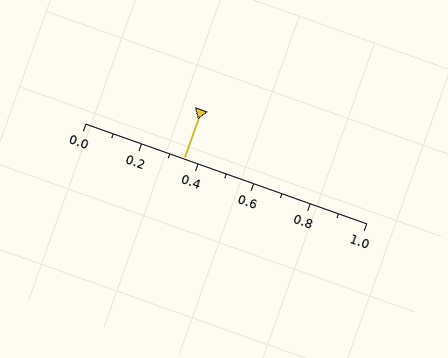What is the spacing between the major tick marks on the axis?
The major ticks are spaced 0.2 apart.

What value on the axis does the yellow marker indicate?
The marker indicates approximately 0.35.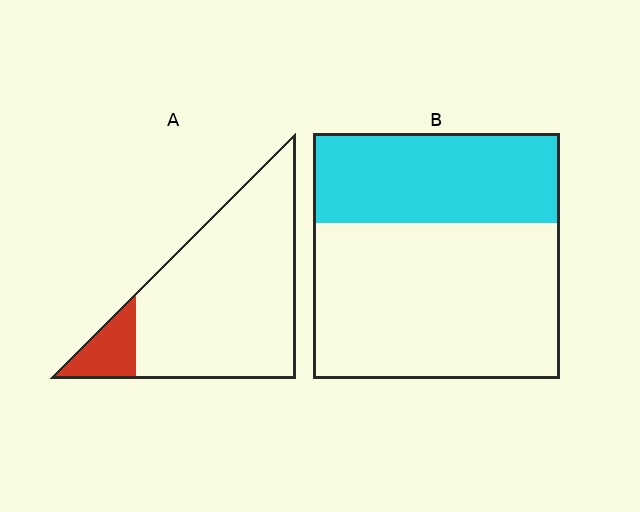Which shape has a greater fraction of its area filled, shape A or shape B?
Shape B.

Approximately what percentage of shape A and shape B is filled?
A is approximately 10% and B is approximately 35%.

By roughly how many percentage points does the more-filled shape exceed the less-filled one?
By roughly 25 percentage points (B over A).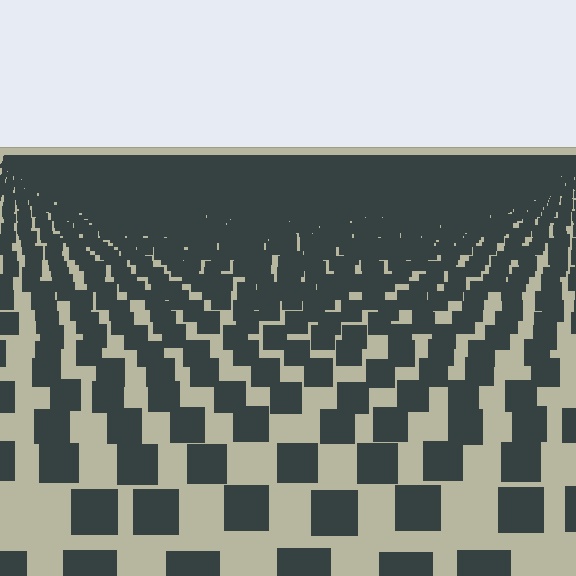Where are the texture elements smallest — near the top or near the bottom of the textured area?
Near the top.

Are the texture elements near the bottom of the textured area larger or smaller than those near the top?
Larger. Near the bottom, elements are closer to the viewer and appear at a bigger on-screen size.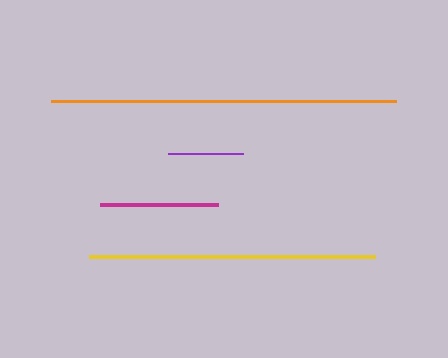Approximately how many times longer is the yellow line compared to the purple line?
The yellow line is approximately 3.8 times the length of the purple line.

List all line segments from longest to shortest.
From longest to shortest: orange, yellow, magenta, purple.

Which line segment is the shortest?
The purple line is the shortest at approximately 75 pixels.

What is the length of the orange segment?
The orange segment is approximately 345 pixels long.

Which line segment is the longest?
The orange line is the longest at approximately 345 pixels.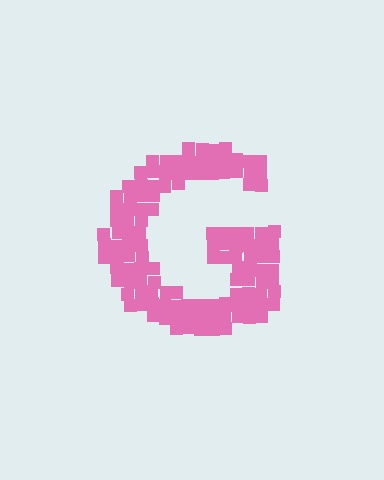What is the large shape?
The large shape is the letter G.